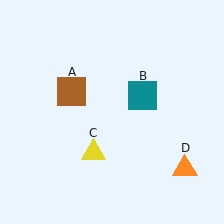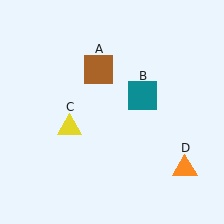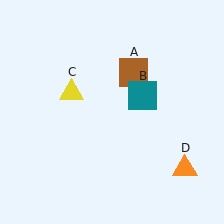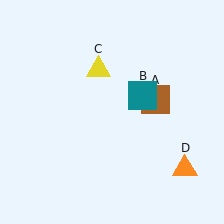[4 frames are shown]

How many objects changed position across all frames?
2 objects changed position: brown square (object A), yellow triangle (object C).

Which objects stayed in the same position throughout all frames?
Teal square (object B) and orange triangle (object D) remained stationary.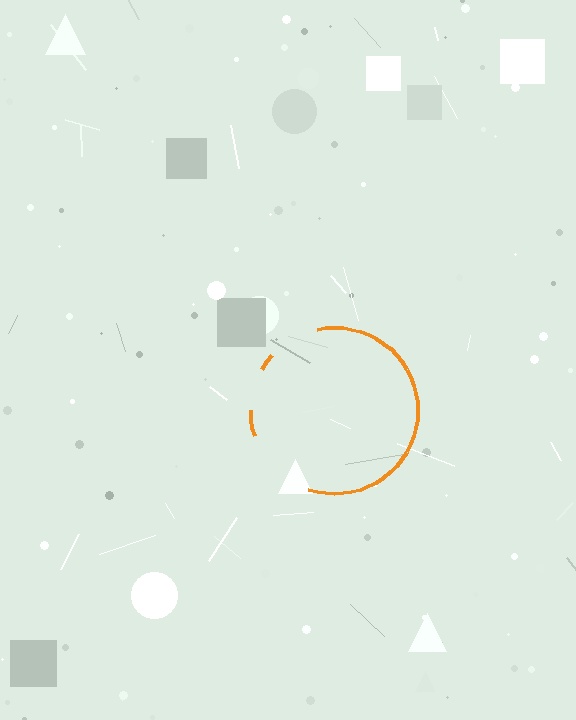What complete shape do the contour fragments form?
The contour fragments form a circle.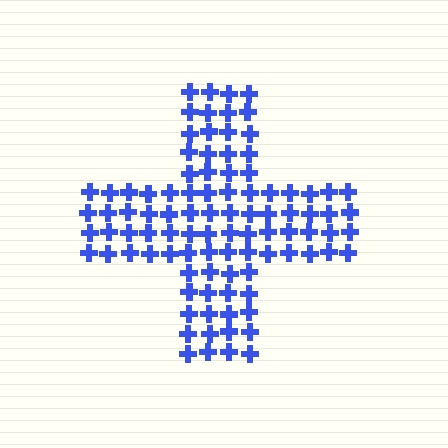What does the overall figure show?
The overall figure shows a cross.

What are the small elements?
The small elements are crosses.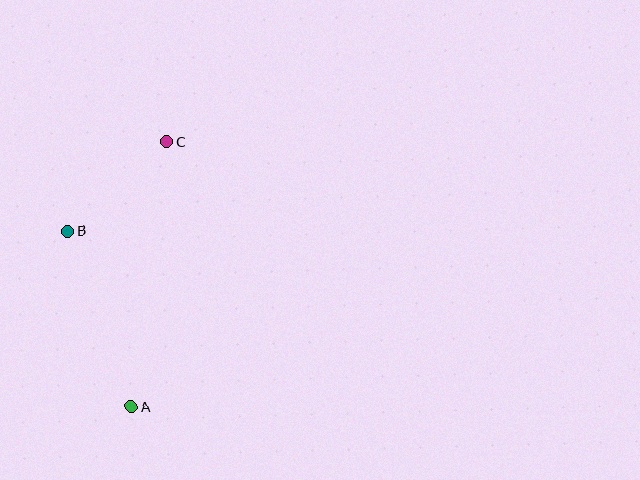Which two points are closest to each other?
Points B and C are closest to each other.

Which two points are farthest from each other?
Points A and C are farthest from each other.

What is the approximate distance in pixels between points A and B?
The distance between A and B is approximately 187 pixels.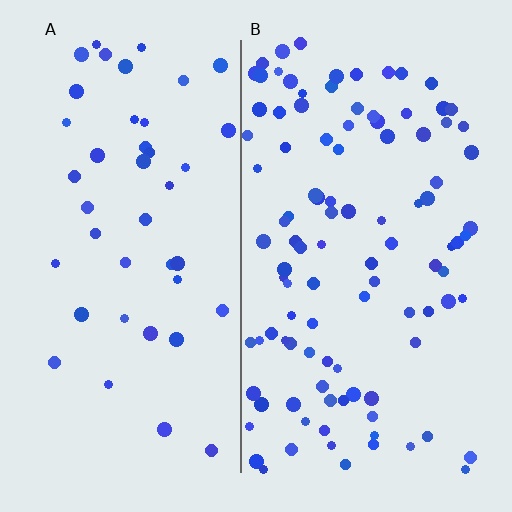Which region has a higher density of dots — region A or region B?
B (the right).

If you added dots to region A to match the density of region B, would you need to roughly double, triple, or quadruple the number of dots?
Approximately double.